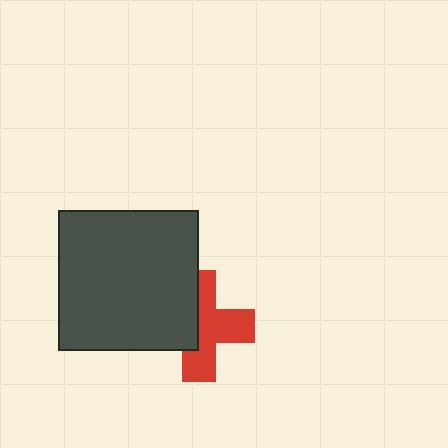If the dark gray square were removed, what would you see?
You would see the complete red cross.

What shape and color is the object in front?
The object in front is a dark gray square.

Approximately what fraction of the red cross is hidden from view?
Roughly 43% of the red cross is hidden behind the dark gray square.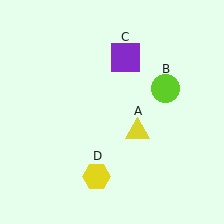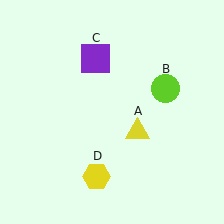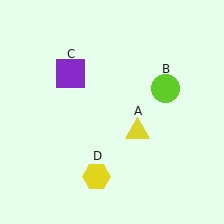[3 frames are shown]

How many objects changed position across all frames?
1 object changed position: purple square (object C).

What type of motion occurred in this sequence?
The purple square (object C) rotated counterclockwise around the center of the scene.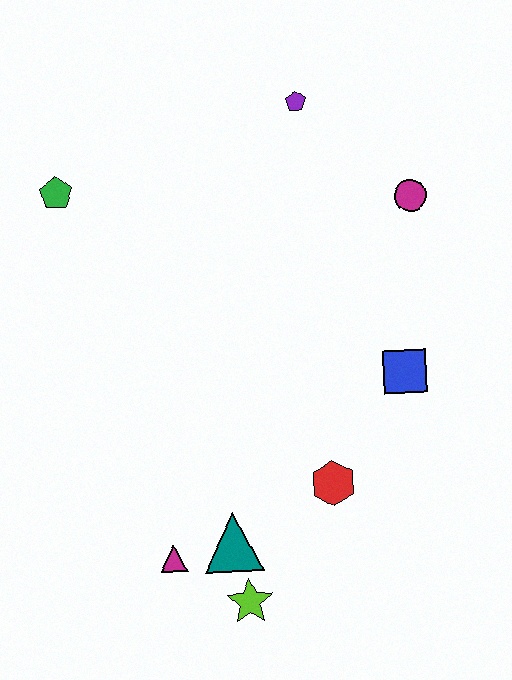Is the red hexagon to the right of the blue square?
No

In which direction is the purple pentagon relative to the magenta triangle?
The purple pentagon is above the magenta triangle.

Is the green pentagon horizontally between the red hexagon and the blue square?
No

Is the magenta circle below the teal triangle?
No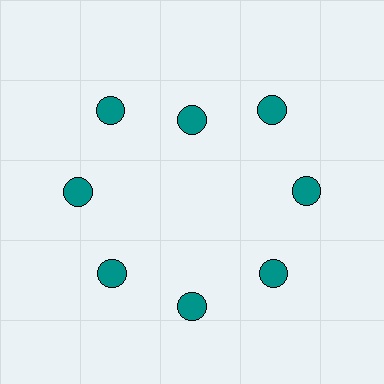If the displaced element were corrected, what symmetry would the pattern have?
It would have 8-fold rotational symmetry — the pattern would map onto itself every 45 degrees.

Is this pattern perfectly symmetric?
No. The 8 teal circles are arranged in a ring, but one element near the 12 o'clock position is pulled inward toward the center, breaking the 8-fold rotational symmetry.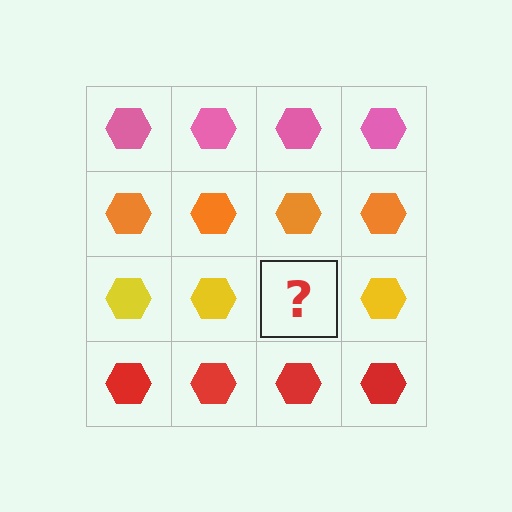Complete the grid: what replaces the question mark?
The question mark should be replaced with a yellow hexagon.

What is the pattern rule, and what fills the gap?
The rule is that each row has a consistent color. The gap should be filled with a yellow hexagon.